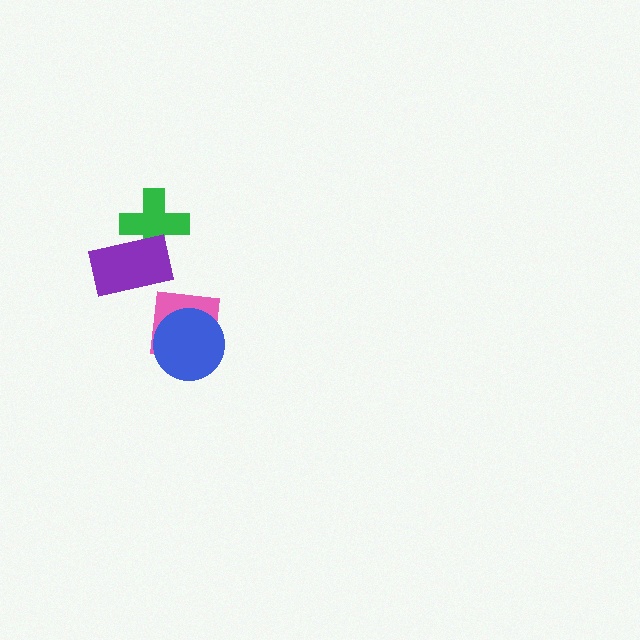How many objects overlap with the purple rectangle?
1 object overlaps with the purple rectangle.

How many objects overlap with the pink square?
1 object overlaps with the pink square.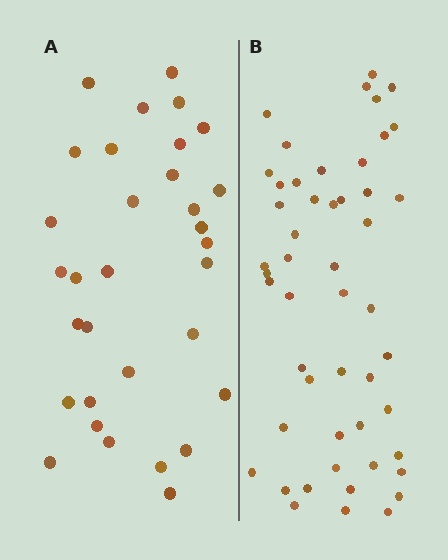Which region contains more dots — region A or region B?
Region B (the right region) has more dots.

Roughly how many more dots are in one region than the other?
Region B has approximately 20 more dots than region A.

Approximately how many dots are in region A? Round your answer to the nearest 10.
About 30 dots. (The exact count is 32, which rounds to 30.)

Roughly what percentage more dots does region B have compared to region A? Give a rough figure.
About 55% more.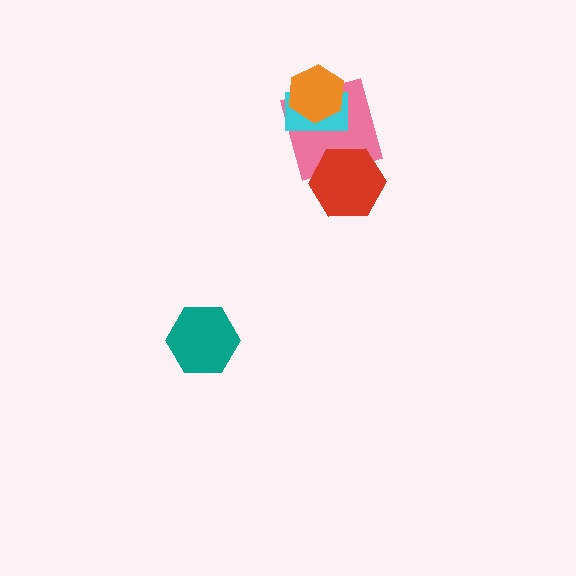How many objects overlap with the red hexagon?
1 object overlaps with the red hexagon.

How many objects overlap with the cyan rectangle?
2 objects overlap with the cyan rectangle.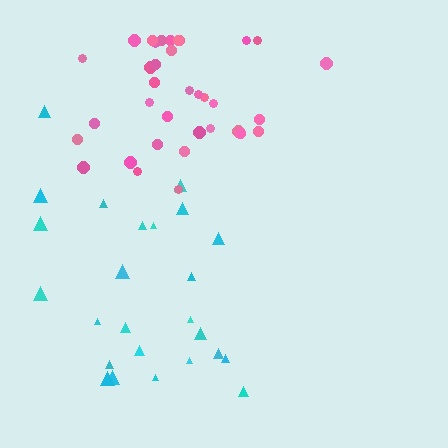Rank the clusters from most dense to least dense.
pink, cyan.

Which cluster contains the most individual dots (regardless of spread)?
Pink (35).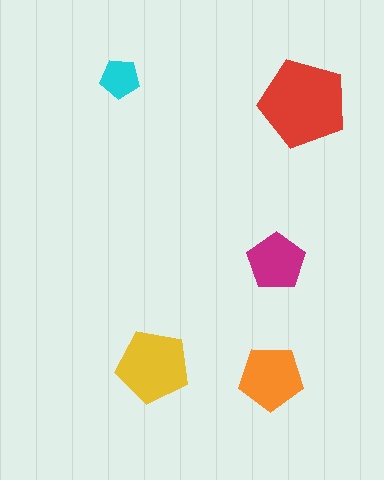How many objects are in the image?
There are 5 objects in the image.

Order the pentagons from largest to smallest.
the red one, the yellow one, the orange one, the magenta one, the cyan one.